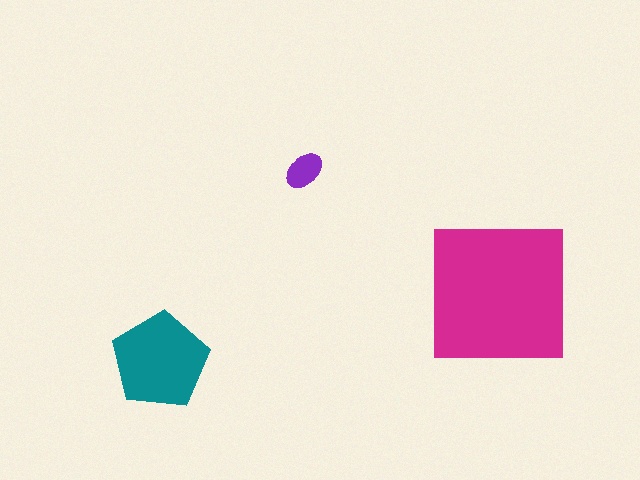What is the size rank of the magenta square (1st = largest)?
1st.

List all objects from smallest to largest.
The purple ellipse, the teal pentagon, the magenta square.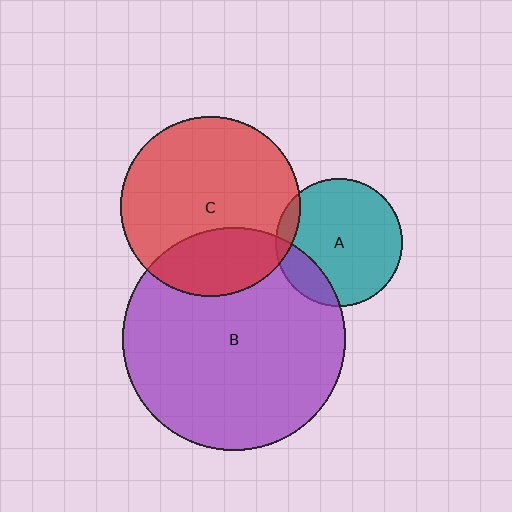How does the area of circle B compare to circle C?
Approximately 1.5 times.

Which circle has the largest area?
Circle B (purple).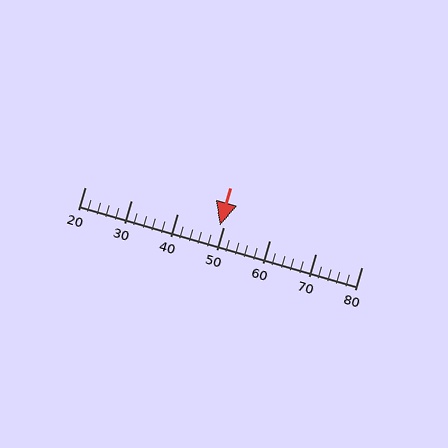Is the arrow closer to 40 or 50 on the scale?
The arrow is closer to 50.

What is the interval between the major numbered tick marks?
The major tick marks are spaced 10 units apart.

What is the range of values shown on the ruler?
The ruler shows values from 20 to 80.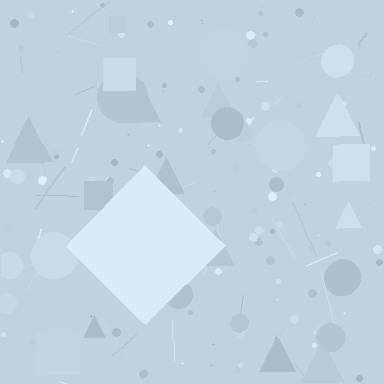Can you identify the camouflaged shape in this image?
The camouflaged shape is a diamond.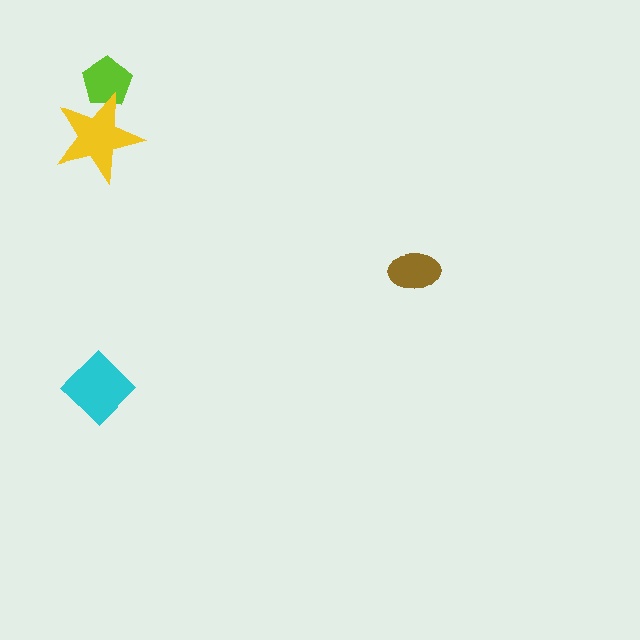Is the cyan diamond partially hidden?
No, no other shape covers it.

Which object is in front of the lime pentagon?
The yellow star is in front of the lime pentagon.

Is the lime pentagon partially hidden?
Yes, it is partially covered by another shape.